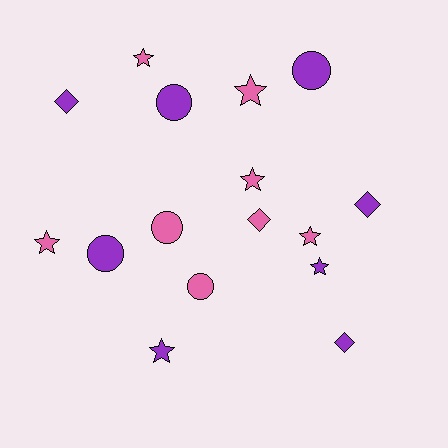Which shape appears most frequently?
Star, with 7 objects.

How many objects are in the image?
There are 16 objects.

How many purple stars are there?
There are 2 purple stars.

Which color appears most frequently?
Purple, with 8 objects.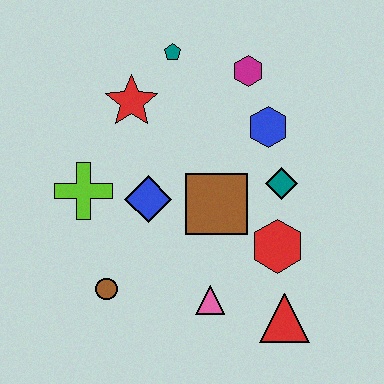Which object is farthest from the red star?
The red triangle is farthest from the red star.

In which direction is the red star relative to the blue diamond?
The red star is above the blue diamond.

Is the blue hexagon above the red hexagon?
Yes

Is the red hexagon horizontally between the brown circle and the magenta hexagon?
No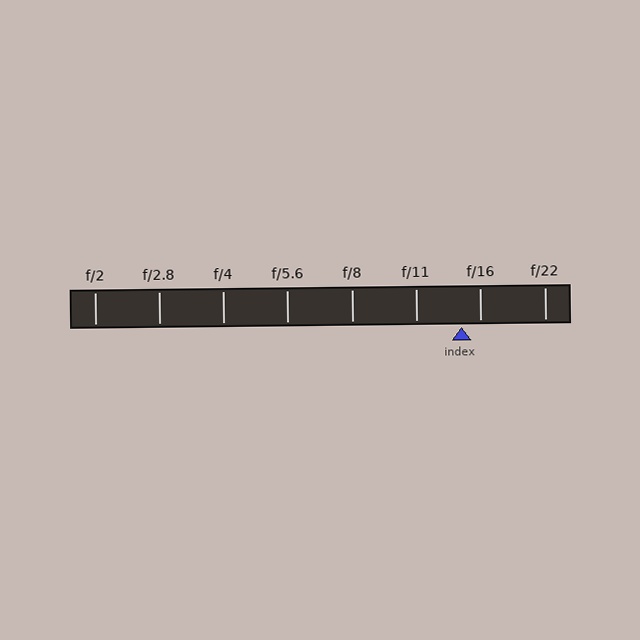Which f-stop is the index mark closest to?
The index mark is closest to f/16.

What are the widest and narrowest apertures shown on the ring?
The widest aperture shown is f/2 and the narrowest is f/22.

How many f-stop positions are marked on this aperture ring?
There are 8 f-stop positions marked.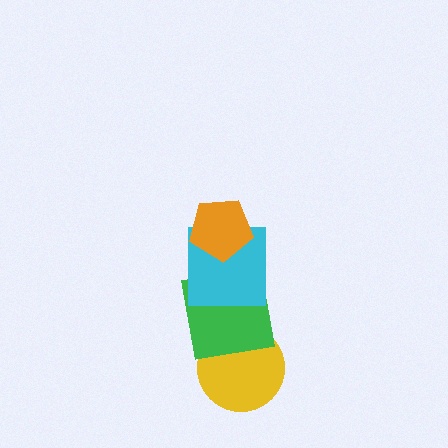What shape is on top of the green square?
The cyan square is on top of the green square.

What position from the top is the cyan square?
The cyan square is 2nd from the top.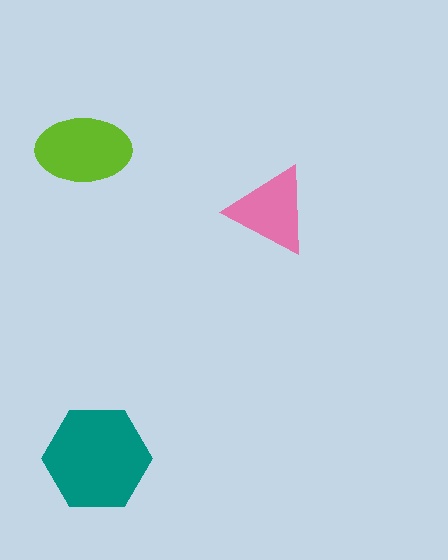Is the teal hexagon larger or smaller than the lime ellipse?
Larger.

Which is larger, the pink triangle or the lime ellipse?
The lime ellipse.